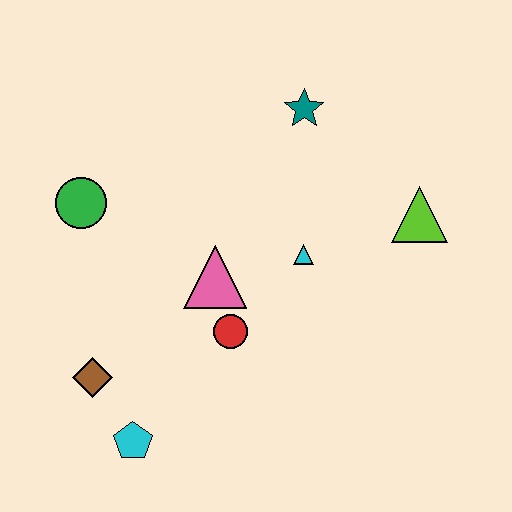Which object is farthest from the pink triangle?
The lime triangle is farthest from the pink triangle.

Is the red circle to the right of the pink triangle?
Yes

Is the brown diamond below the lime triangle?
Yes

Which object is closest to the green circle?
The pink triangle is closest to the green circle.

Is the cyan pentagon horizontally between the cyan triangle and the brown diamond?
Yes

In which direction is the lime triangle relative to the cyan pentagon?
The lime triangle is to the right of the cyan pentagon.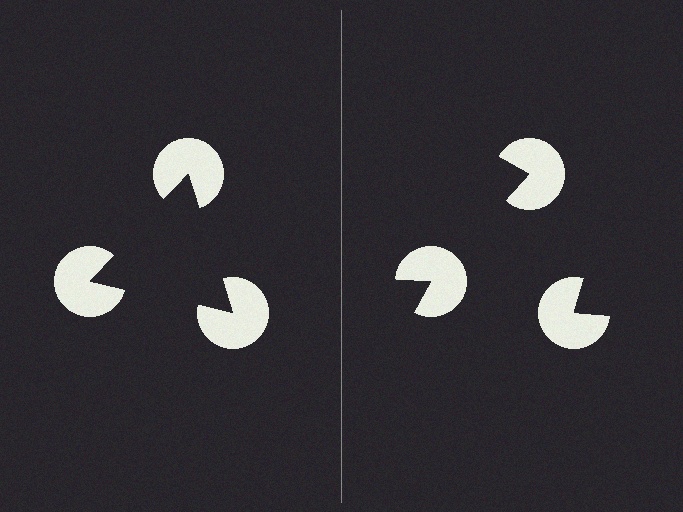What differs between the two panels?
The pac-man discs are positioned identically on both sides; only the wedge orientations differ. On the left they align to a triangle; on the right they are misaligned.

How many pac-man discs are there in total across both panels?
6 — 3 on each side.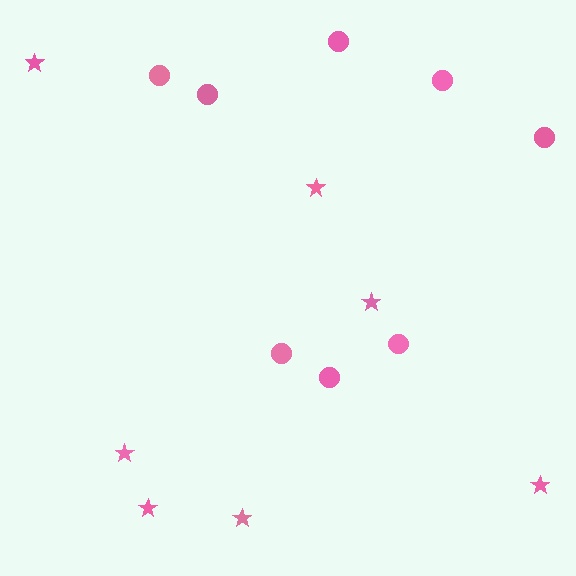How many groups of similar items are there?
There are 2 groups: one group of stars (7) and one group of circles (8).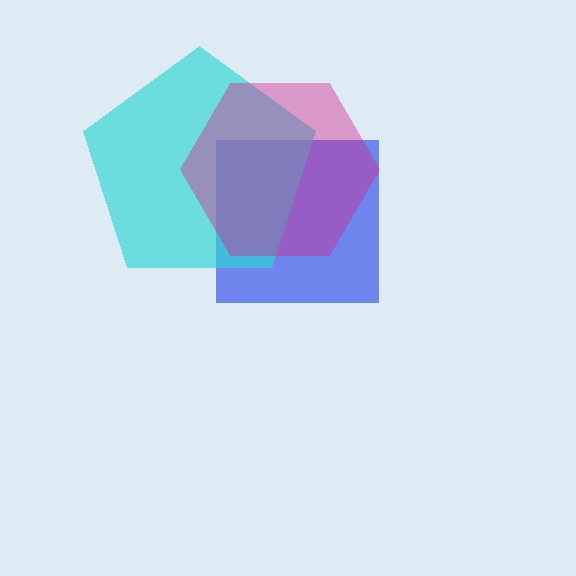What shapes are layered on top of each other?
The layered shapes are: a blue square, a cyan pentagon, a magenta hexagon.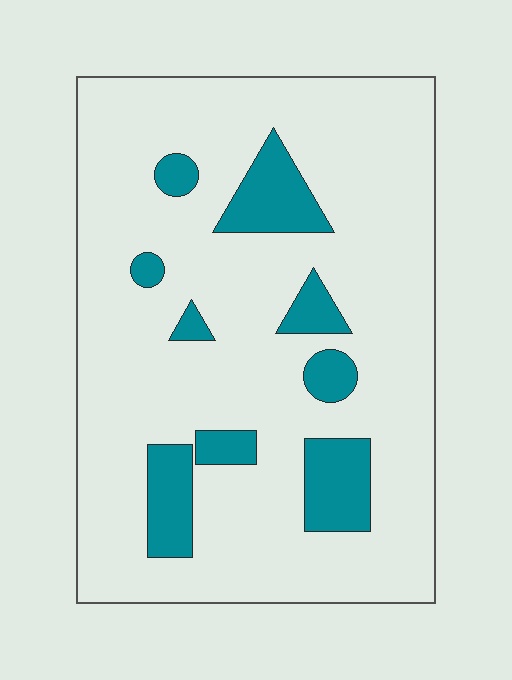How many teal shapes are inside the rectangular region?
9.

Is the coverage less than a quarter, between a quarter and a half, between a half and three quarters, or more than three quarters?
Less than a quarter.